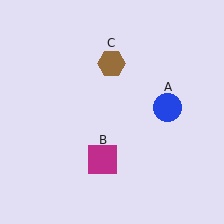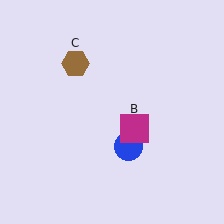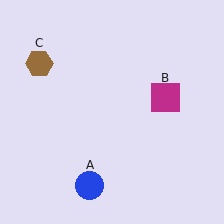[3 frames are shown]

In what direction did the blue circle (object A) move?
The blue circle (object A) moved down and to the left.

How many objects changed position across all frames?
3 objects changed position: blue circle (object A), magenta square (object B), brown hexagon (object C).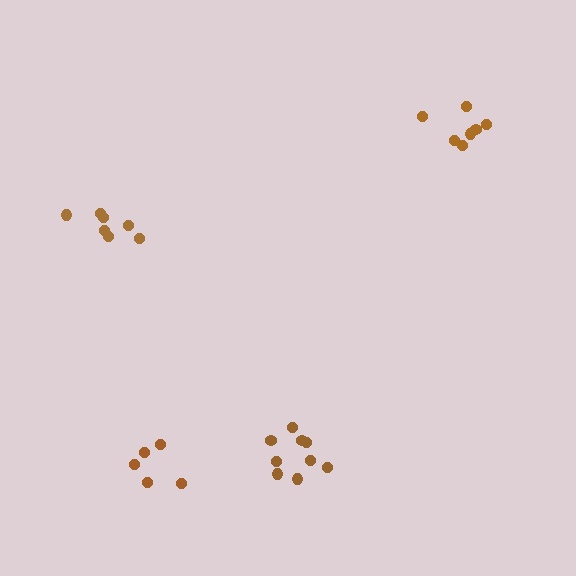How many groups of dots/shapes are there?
There are 4 groups.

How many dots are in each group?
Group 1: 5 dots, Group 2: 7 dots, Group 3: 9 dots, Group 4: 7 dots (28 total).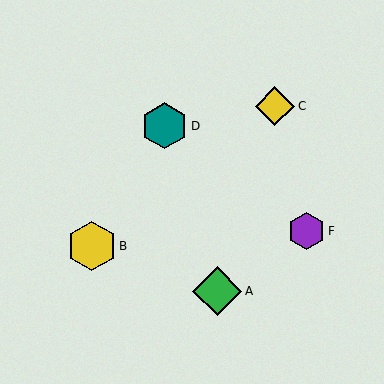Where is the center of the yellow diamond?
The center of the yellow diamond is at (275, 106).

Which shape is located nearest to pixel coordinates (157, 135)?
The teal hexagon (labeled D) at (165, 126) is nearest to that location.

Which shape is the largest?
The green diamond (labeled A) is the largest.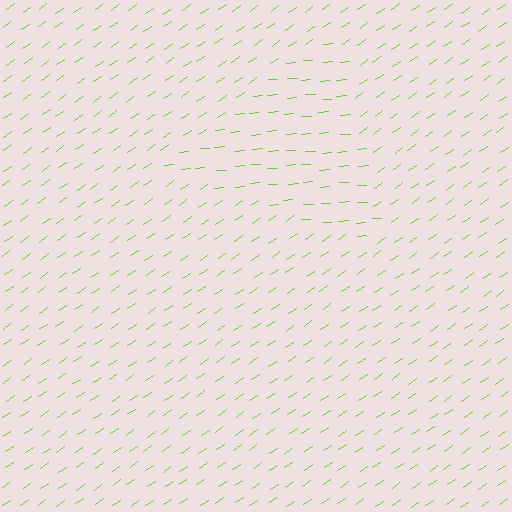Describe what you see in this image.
The image is filled with small lime line segments. A triangle region in the image has lines oriented differently from the surrounding lines, creating a visible texture boundary.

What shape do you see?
I see a triangle.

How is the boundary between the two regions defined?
The boundary is defined purely by a change in line orientation (approximately 31 degrees difference). All lines are the same color and thickness.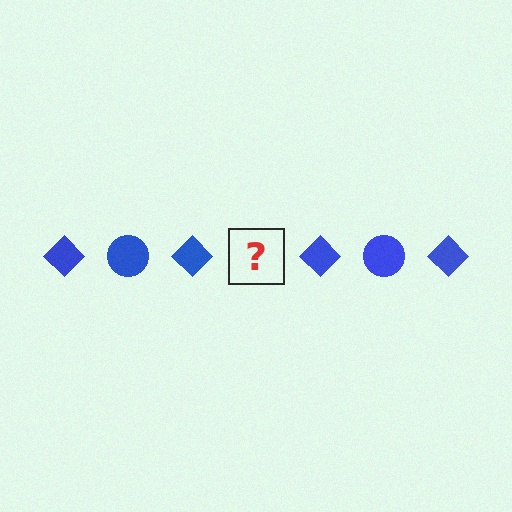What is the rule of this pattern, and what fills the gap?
The rule is that the pattern cycles through diamond, circle shapes in blue. The gap should be filled with a blue circle.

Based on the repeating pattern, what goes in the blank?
The blank should be a blue circle.